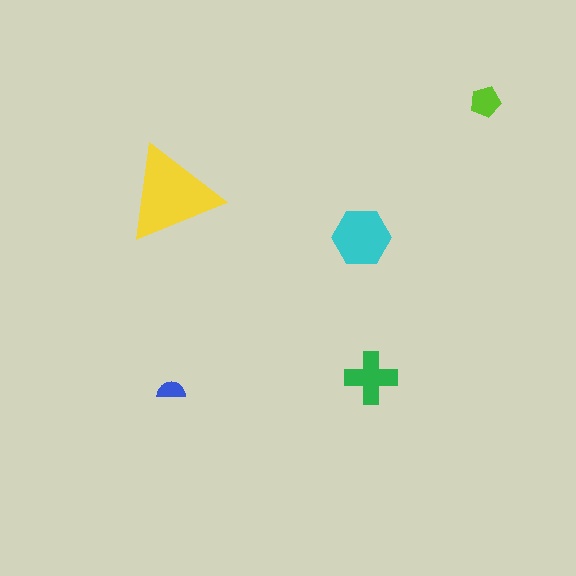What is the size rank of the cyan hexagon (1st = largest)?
2nd.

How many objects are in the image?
There are 5 objects in the image.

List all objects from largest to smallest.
The yellow triangle, the cyan hexagon, the green cross, the lime pentagon, the blue semicircle.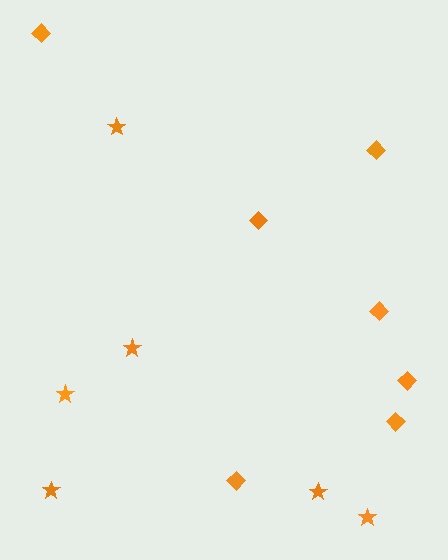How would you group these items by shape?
There are 2 groups: one group of stars (6) and one group of diamonds (7).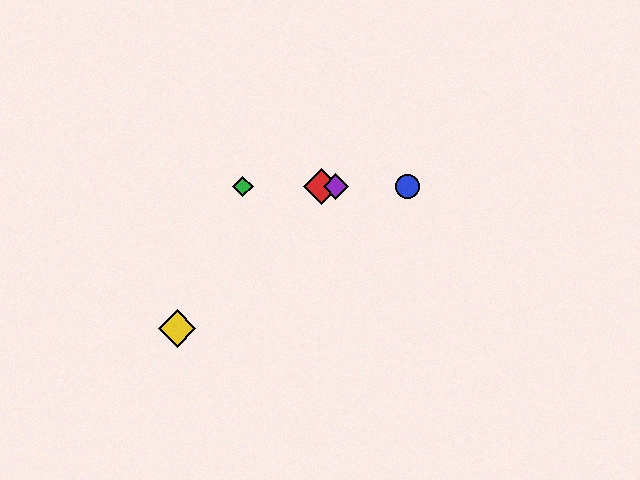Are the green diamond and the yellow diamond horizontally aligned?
No, the green diamond is at y≈187 and the yellow diamond is at y≈328.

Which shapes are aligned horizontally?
The red diamond, the blue circle, the green diamond, the purple diamond are aligned horizontally.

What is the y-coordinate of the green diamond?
The green diamond is at y≈187.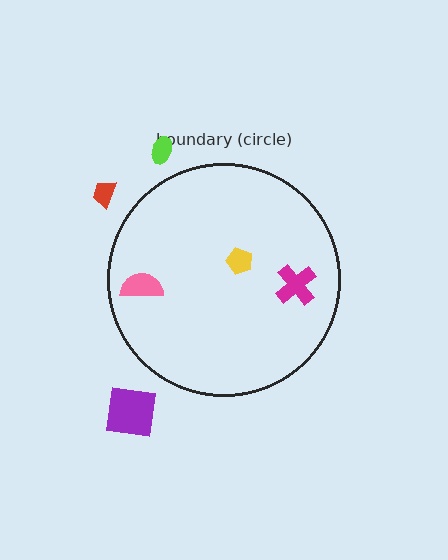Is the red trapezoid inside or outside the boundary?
Outside.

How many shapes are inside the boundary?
3 inside, 3 outside.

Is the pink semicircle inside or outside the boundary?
Inside.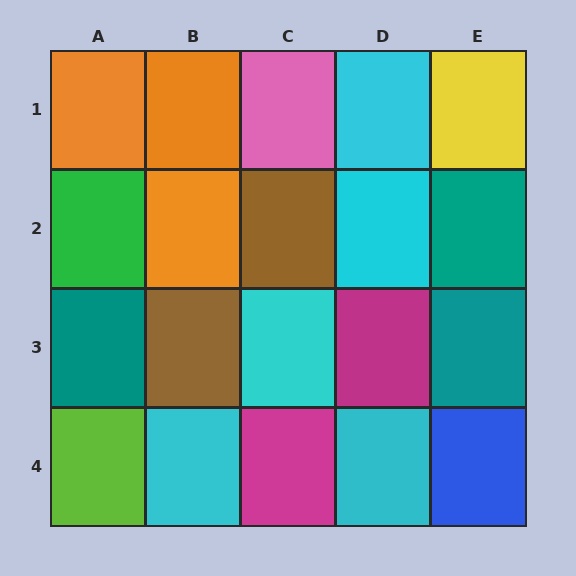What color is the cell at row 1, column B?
Orange.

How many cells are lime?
1 cell is lime.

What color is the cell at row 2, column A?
Green.